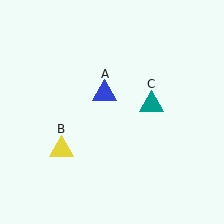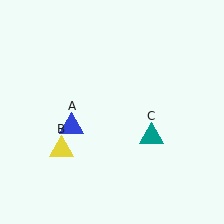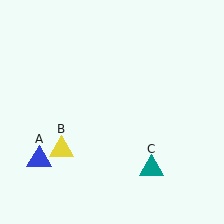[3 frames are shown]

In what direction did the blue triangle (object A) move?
The blue triangle (object A) moved down and to the left.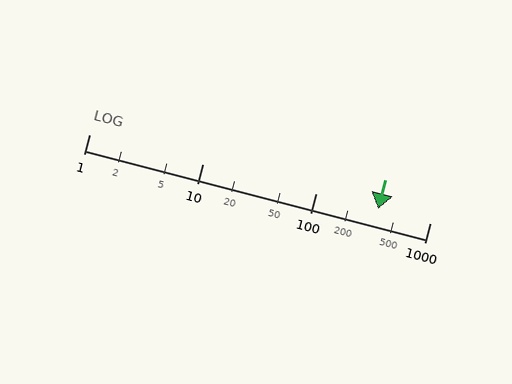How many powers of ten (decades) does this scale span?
The scale spans 3 decades, from 1 to 1000.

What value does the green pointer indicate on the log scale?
The pointer indicates approximately 350.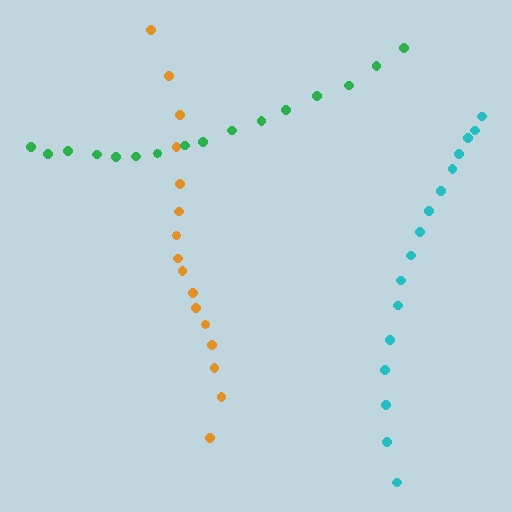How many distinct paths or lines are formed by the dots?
There are 3 distinct paths.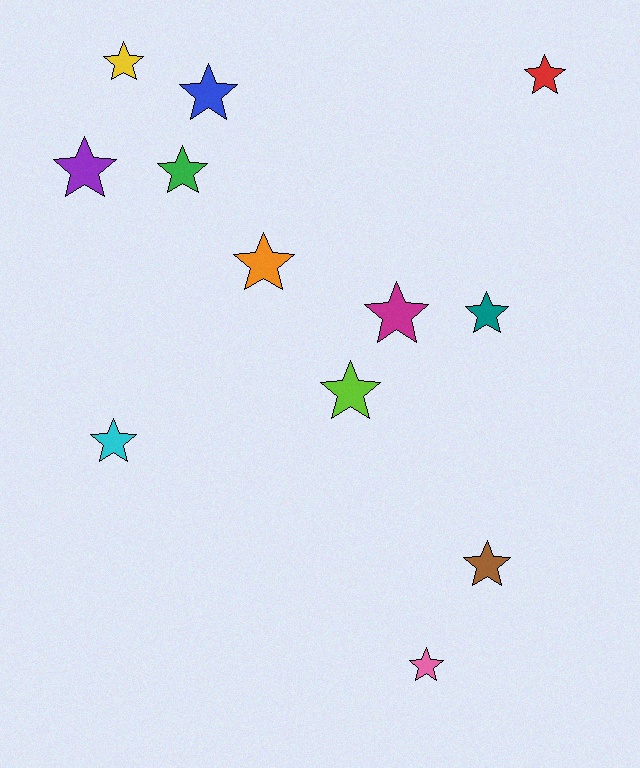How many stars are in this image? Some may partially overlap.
There are 12 stars.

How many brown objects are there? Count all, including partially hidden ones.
There is 1 brown object.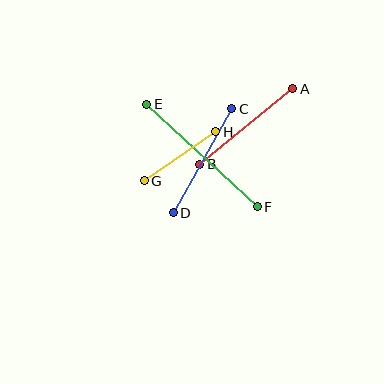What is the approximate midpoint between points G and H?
The midpoint is at approximately (180, 156) pixels.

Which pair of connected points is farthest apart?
Points E and F are farthest apart.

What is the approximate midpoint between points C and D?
The midpoint is at approximately (202, 161) pixels.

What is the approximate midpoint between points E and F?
The midpoint is at approximately (202, 156) pixels.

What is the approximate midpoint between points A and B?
The midpoint is at approximately (246, 126) pixels.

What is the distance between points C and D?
The distance is approximately 120 pixels.